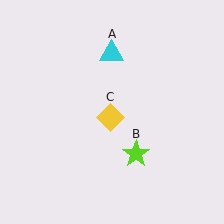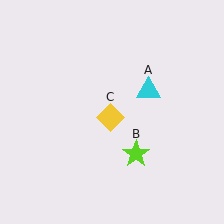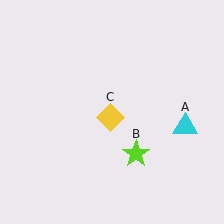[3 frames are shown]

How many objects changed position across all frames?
1 object changed position: cyan triangle (object A).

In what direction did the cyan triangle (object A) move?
The cyan triangle (object A) moved down and to the right.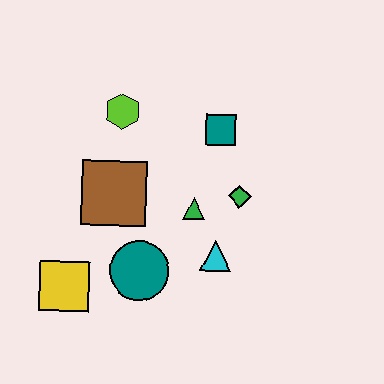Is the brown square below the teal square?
Yes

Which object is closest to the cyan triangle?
The green triangle is closest to the cyan triangle.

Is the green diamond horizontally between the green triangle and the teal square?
No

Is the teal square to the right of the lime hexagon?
Yes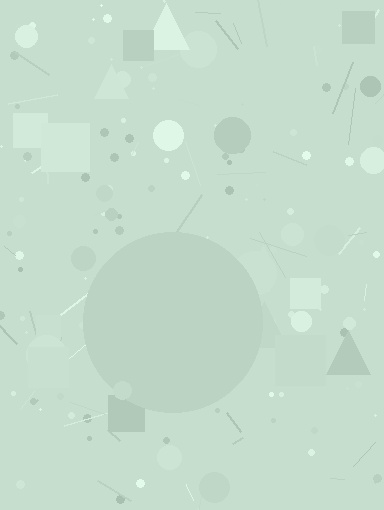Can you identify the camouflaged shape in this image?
The camouflaged shape is a circle.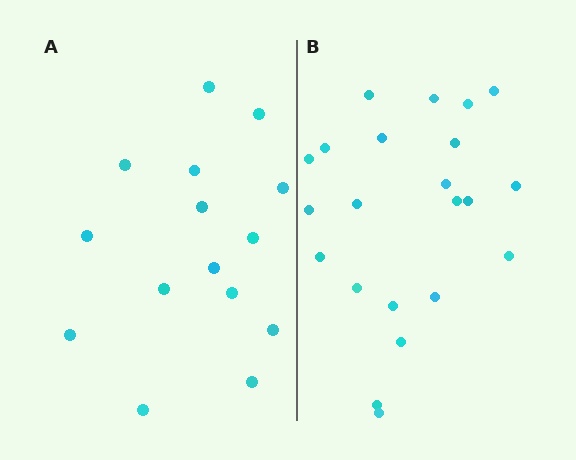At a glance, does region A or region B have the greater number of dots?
Region B (the right region) has more dots.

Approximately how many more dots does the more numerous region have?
Region B has roughly 8 or so more dots than region A.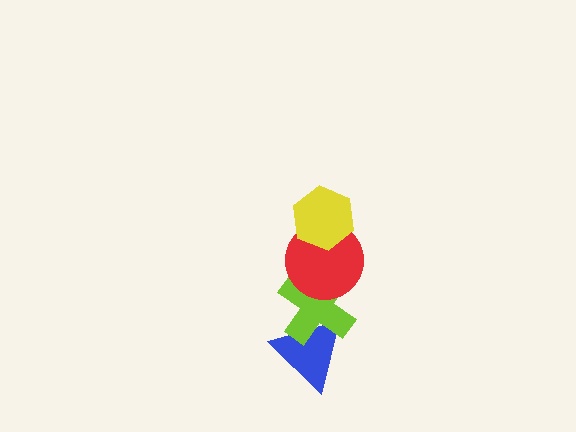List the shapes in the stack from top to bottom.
From top to bottom: the yellow hexagon, the red circle, the lime cross, the blue triangle.